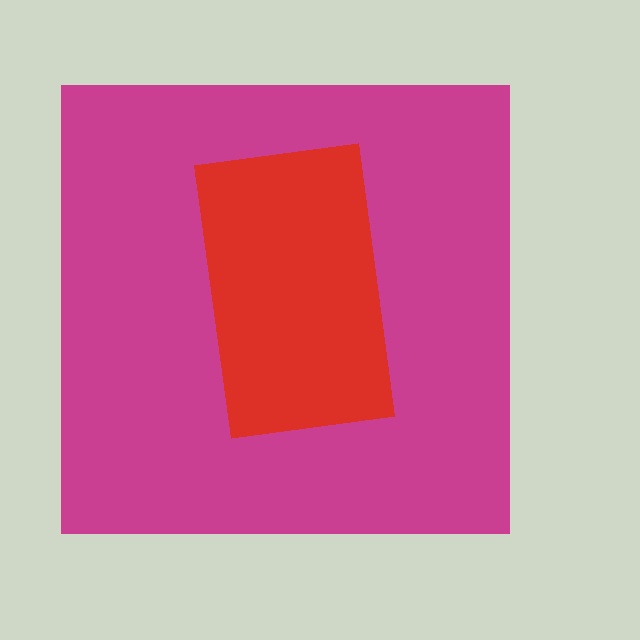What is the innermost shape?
The red rectangle.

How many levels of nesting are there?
2.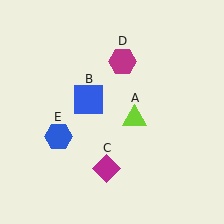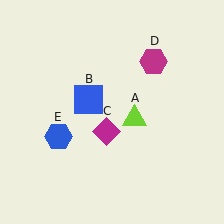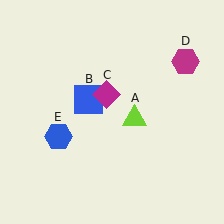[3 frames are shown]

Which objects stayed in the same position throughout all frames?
Lime triangle (object A) and blue square (object B) and blue hexagon (object E) remained stationary.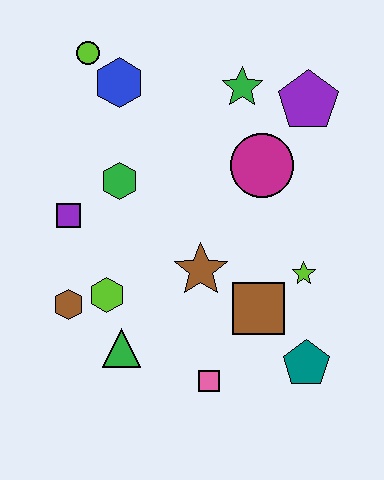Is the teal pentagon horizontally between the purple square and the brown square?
No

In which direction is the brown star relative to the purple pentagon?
The brown star is below the purple pentagon.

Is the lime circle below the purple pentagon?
No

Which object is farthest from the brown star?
The lime circle is farthest from the brown star.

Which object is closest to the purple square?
The green hexagon is closest to the purple square.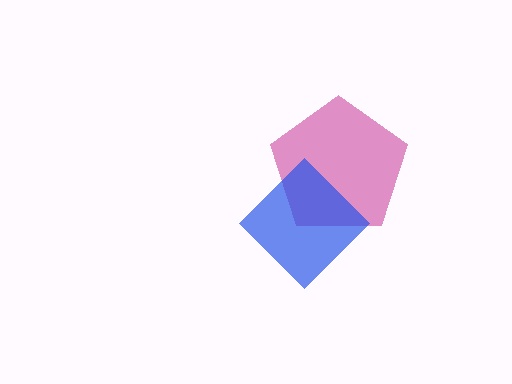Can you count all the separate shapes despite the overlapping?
Yes, there are 2 separate shapes.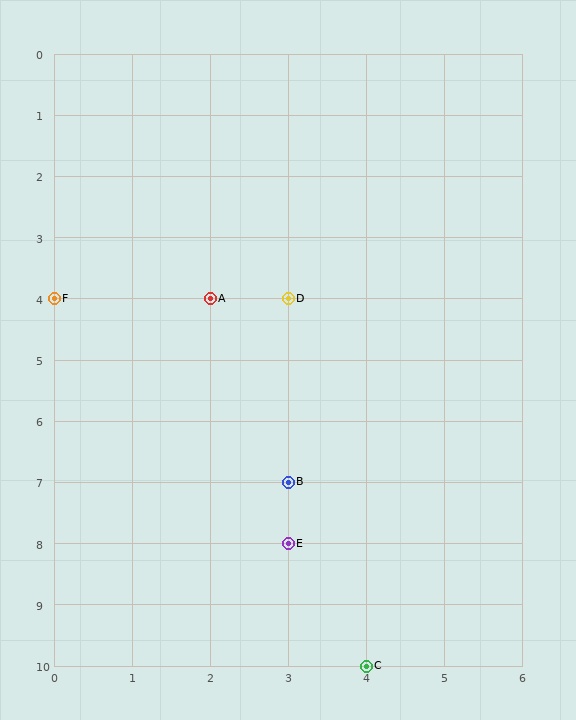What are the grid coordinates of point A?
Point A is at grid coordinates (2, 4).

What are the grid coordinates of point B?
Point B is at grid coordinates (3, 7).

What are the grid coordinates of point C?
Point C is at grid coordinates (4, 10).